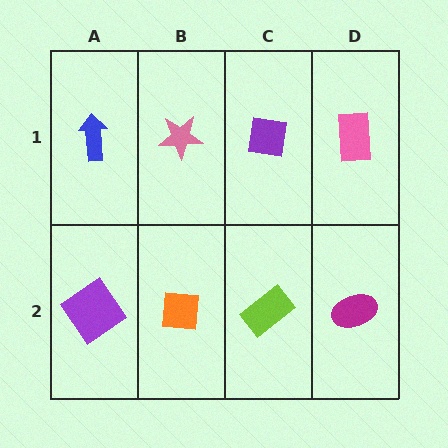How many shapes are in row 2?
4 shapes.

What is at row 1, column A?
A blue arrow.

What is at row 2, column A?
A purple diamond.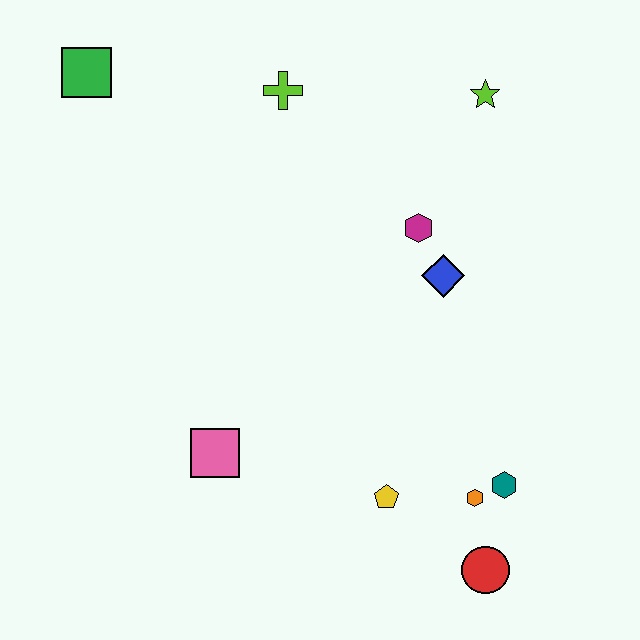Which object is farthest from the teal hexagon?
The green square is farthest from the teal hexagon.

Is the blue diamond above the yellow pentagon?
Yes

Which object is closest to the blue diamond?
The magenta hexagon is closest to the blue diamond.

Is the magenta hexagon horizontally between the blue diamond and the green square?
Yes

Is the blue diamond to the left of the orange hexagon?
Yes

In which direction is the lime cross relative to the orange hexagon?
The lime cross is above the orange hexagon.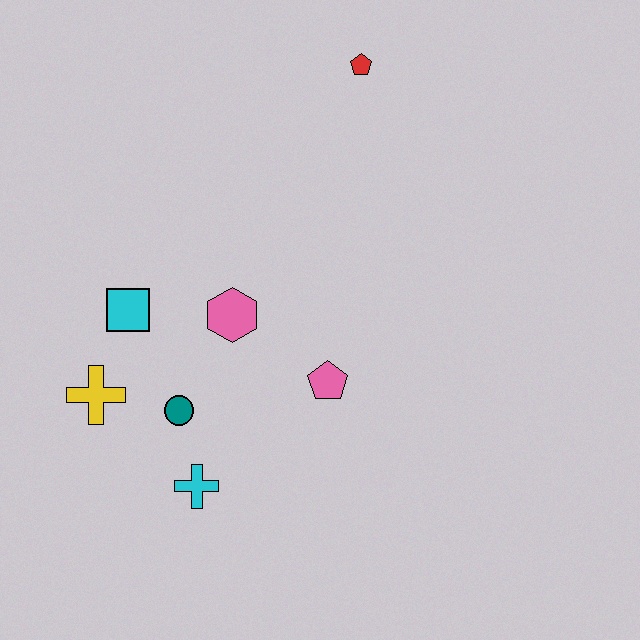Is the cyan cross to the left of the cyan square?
No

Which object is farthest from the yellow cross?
The red pentagon is farthest from the yellow cross.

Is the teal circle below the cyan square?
Yes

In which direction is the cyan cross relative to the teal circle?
The cyan cross is below the teal circle.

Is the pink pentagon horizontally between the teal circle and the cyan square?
No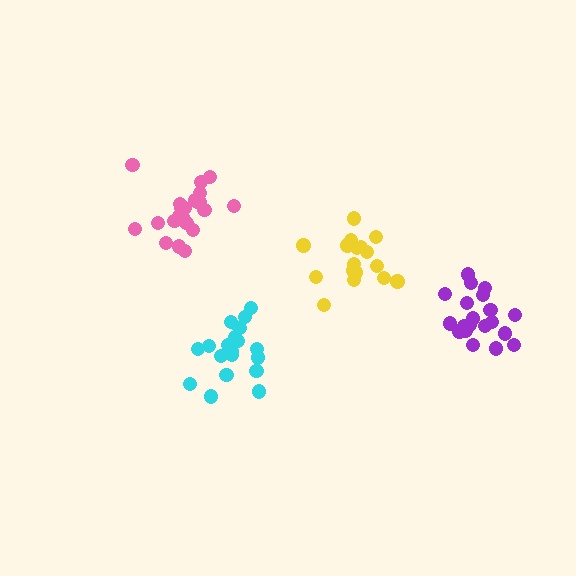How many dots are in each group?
Group 1: 21 dots, Group 2: 21 dots, Group 3: 18 dots, Group 4: 20 dots (80 total).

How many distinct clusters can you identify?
There are 4 distinct clusters.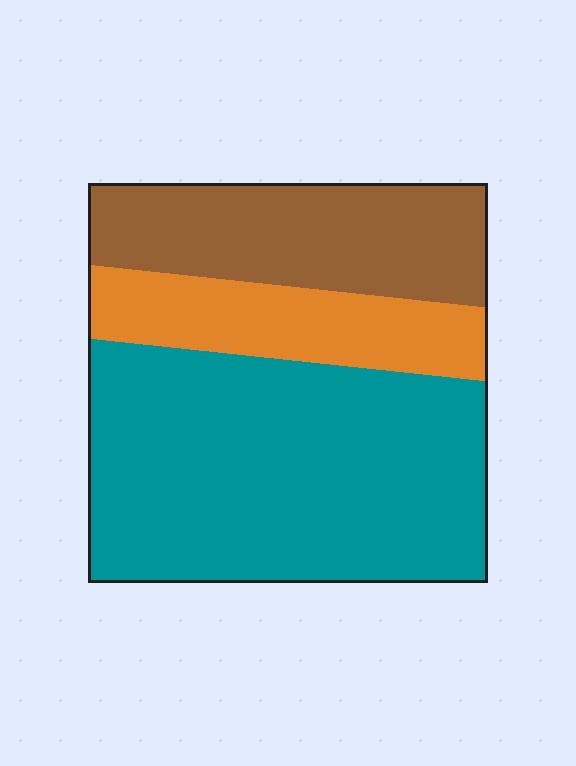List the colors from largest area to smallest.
From largest to smallest: teal, brown, orange.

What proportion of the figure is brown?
Brown takes up between a sixth and a third of the figure.